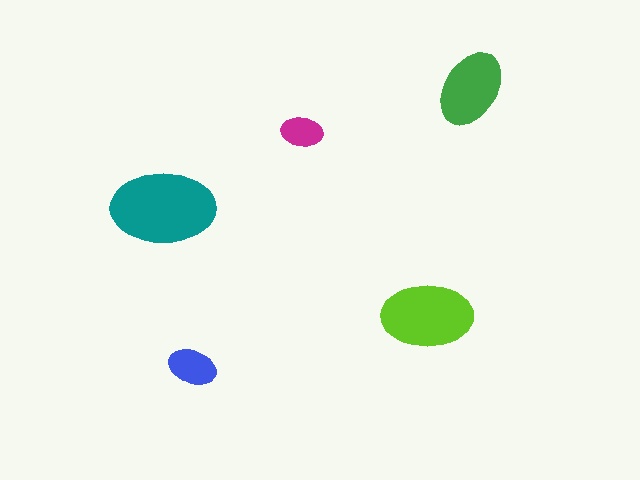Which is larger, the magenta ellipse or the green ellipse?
The green one.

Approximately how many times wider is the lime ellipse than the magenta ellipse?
About 2 times wider.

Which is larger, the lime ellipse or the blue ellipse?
The lime one.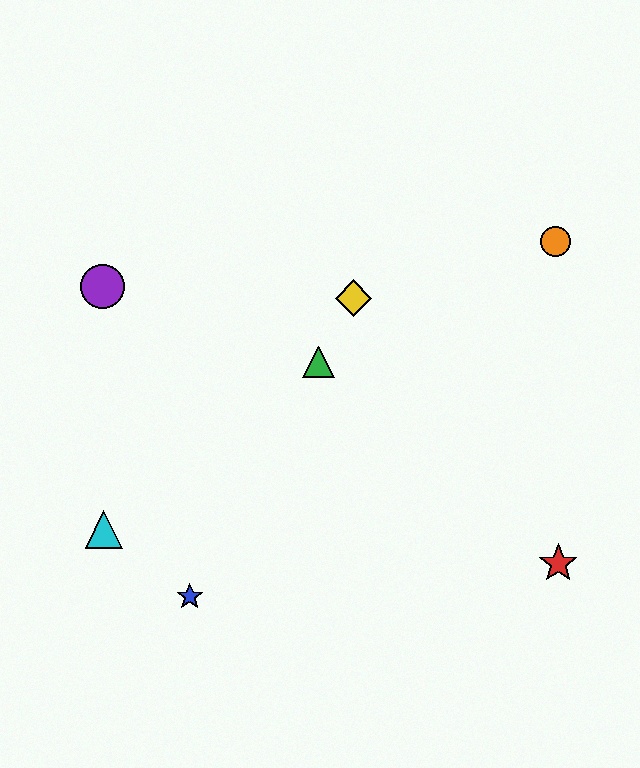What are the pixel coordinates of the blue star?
The blue star is at (190, 596).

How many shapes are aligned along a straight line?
3 shapes (the blue star, the green triangle, the yellow diamond) are aligned along a straight line.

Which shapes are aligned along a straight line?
The blue star, the green triangle, the yellow diamond are aligned along a straight line.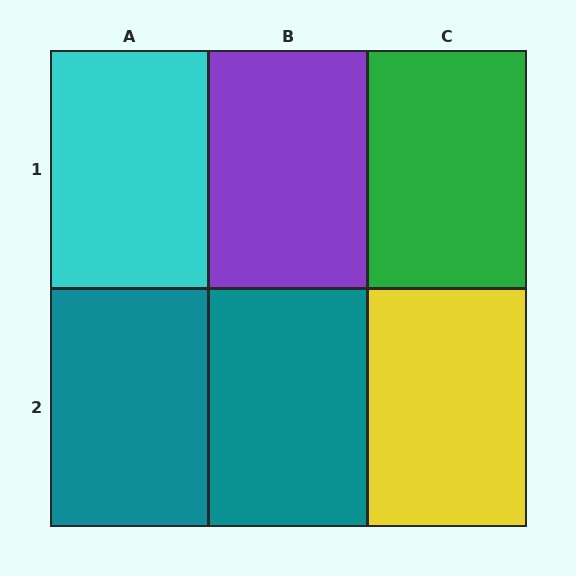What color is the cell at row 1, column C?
Green.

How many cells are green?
1 cell is green.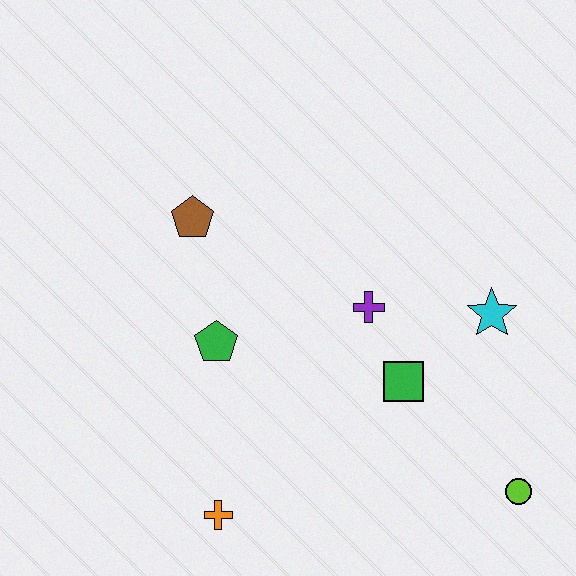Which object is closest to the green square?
The purple cross is closest to the green square.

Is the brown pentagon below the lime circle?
No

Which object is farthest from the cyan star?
The orange cross is farthest from the cyan star.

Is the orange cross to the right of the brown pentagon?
Yes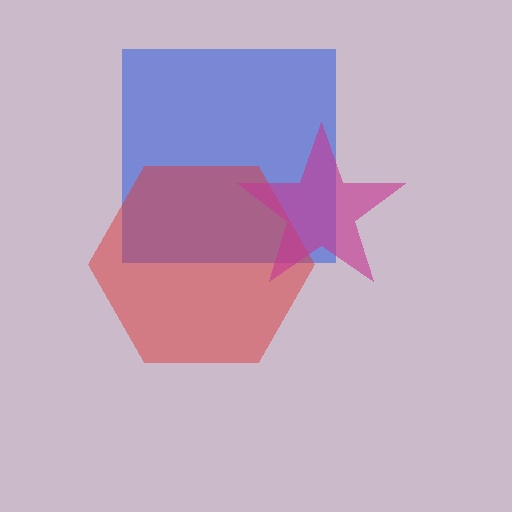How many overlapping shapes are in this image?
There are 3 overlapping shapes in the image.